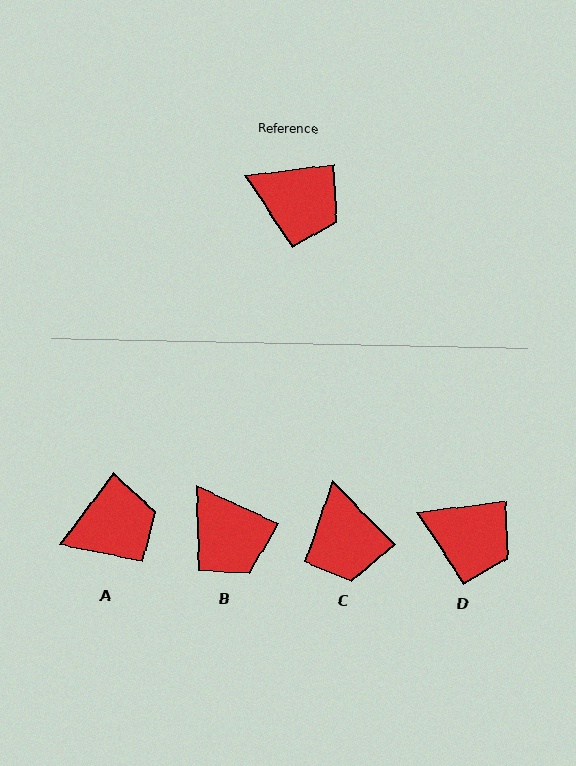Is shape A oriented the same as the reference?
No, it is off by about 45 degrees.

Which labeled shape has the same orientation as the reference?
D.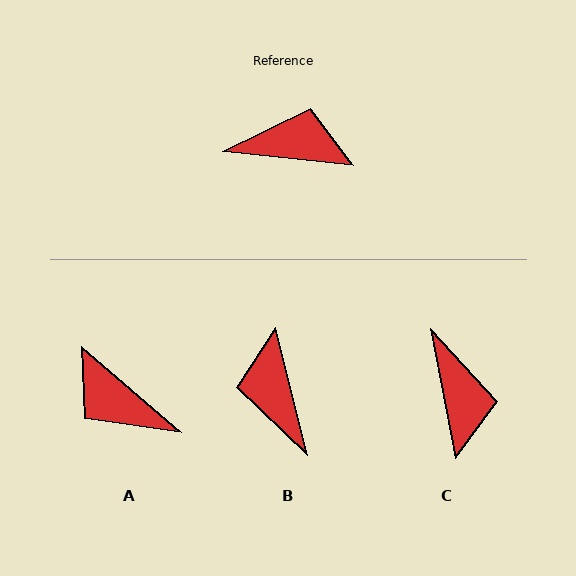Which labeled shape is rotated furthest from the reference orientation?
A, about 145 degrees away.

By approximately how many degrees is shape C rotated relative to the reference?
Approximately 74 degrees clockwise.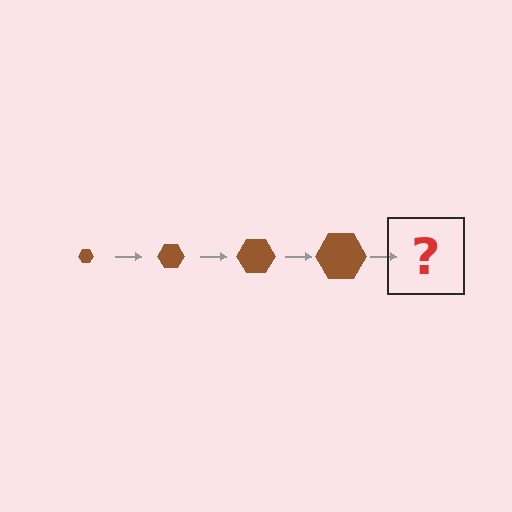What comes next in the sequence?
The next element should be a brown hexagon, larger than the previous one.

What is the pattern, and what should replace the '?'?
The pattern is that the hexagon gets progressively larger each step. The '?' should be a brown hexagon, larger than the previous one.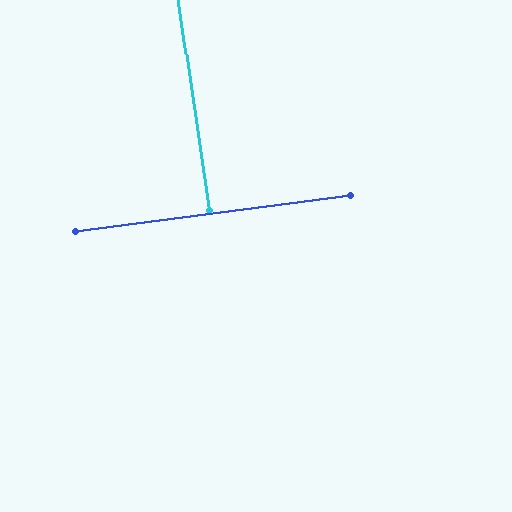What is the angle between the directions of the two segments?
Approximately 89 degrees.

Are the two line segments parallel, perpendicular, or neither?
Perpendicular — they meet at approximately 89°.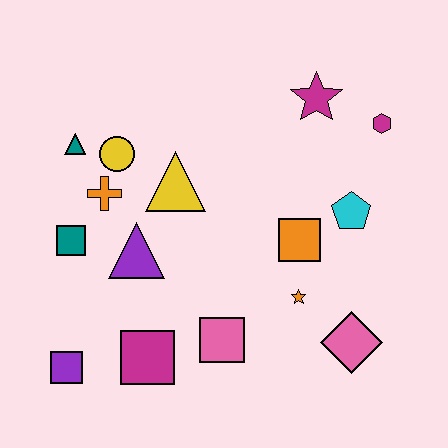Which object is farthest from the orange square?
The purple square is farthest from the orange square.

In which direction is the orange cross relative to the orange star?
The orange cross is to the left of the orange star.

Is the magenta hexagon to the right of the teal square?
Yes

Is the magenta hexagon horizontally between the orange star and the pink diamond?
No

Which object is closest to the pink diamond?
The orange star is closest to the pink diamond.